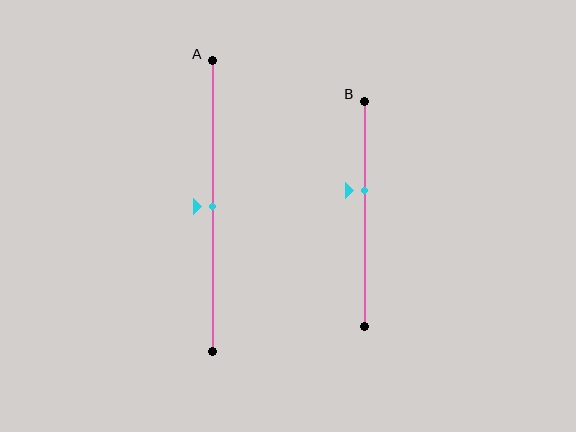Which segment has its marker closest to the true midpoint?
Segment A has its marker closest to the true midpoint.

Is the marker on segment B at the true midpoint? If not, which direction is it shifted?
No, the marker on segment B is shifted upward by about 10% of the segment length.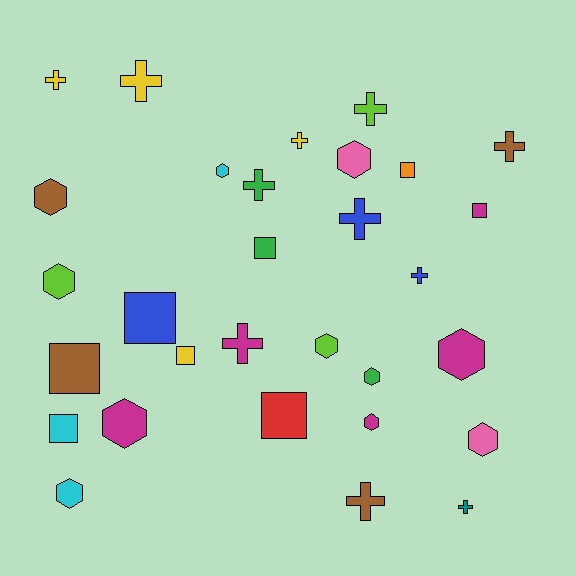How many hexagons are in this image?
There are 11 hexagons.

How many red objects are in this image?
There is 1 red object.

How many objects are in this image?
There are 30 objects.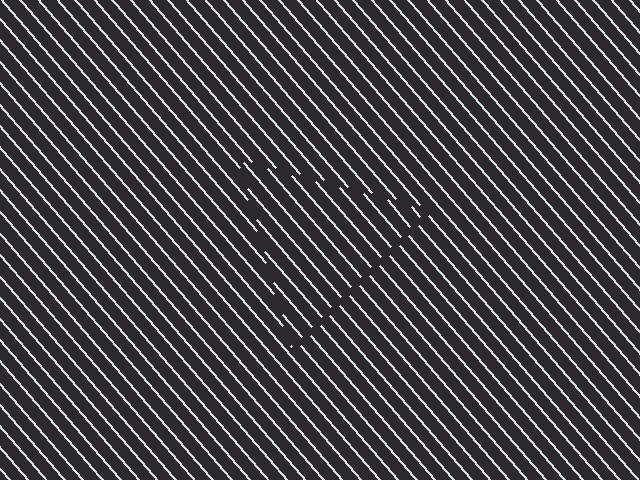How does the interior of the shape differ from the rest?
The interior of the shape contains the same grating, shifted by half a period — the contour is defined by the phase discontinuity where line-ends from the inner and outer gratings abut.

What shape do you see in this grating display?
An illusory triangle. The interior of the shape contains the same grating, shifted by half a period — the contour is defined by the phase discontinuity where line-ends from the inner and outer gratings abut.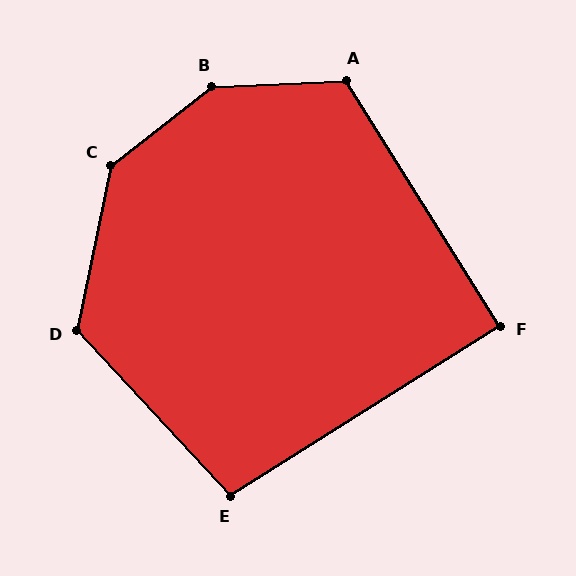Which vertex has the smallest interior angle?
F, at approximately 90 degrees.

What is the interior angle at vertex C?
Approximately 140 degrees (obtuse).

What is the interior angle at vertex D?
Approximately 125 degrees (obtuse).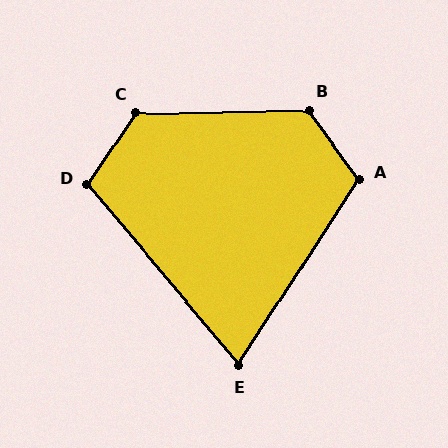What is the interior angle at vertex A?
Approximately 111 degrees (obtuse).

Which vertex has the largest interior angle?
B, at approximately 125 degrees.